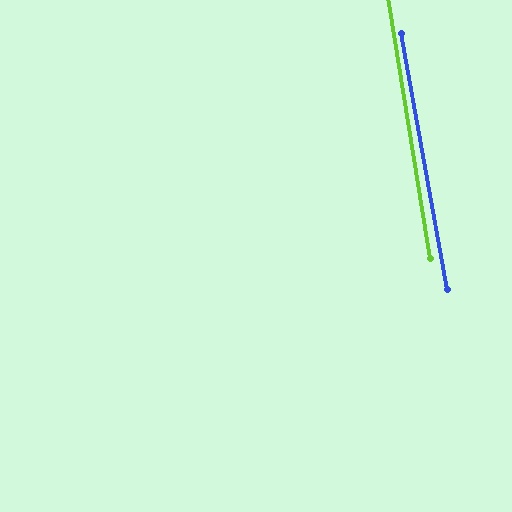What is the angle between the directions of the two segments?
Approximately 1 degree.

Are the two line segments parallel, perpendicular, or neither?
Parallel — their directions differ by only 1.0°.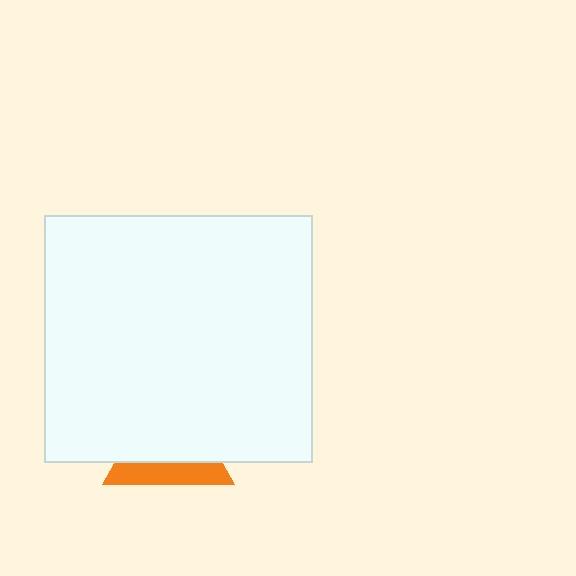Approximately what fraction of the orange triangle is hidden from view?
Roughly 66% of the orange triangle is hidden behind the white rectangle.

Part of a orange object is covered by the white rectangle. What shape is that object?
It is a triangle.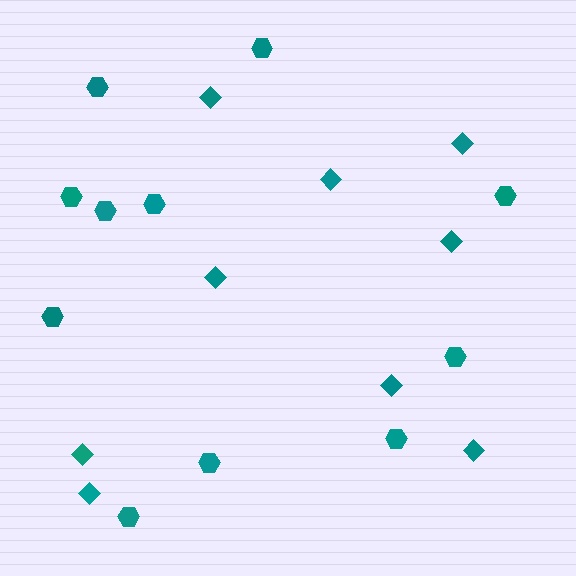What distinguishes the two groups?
There are 2 groups: one group of hexagons (11) and one group of diamonds (9).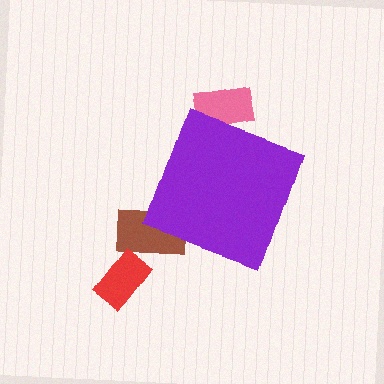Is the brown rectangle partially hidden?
Yes, the brown rectangle is partially hidden behind the purple diamond.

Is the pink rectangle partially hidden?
Yes, the pink rectangle is partially hidden behind the purple diamond.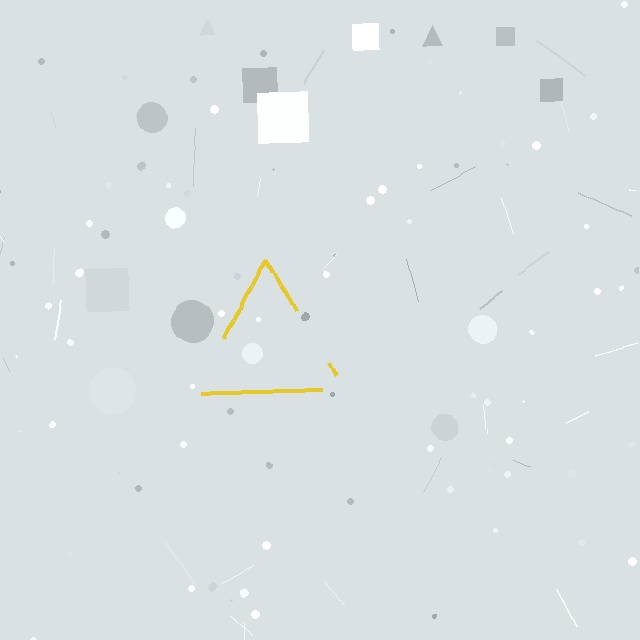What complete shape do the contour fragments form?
The contour fragments form a triangle.